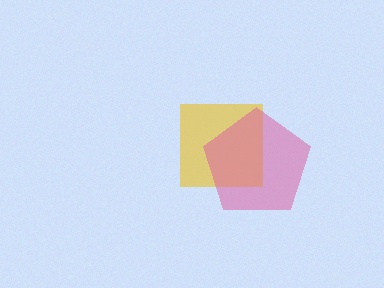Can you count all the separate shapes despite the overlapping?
Yes, there are 2 separate shapes.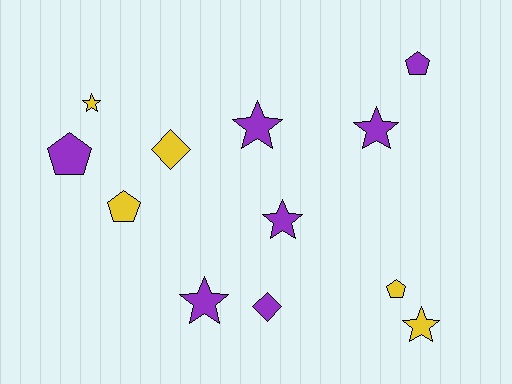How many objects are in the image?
There are 12 objects.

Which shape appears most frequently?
Star, with 6 objects.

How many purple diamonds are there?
There is 1 purple diamond.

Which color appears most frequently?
Purple, with 7 objects.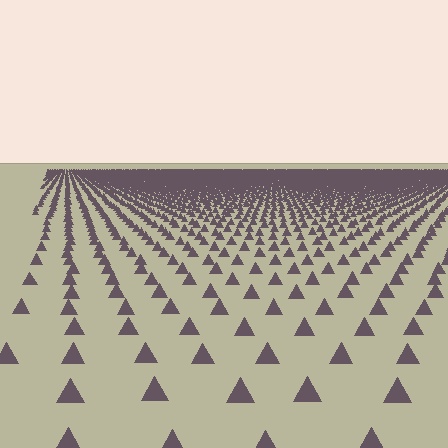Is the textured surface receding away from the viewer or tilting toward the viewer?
The surface is receding away from the viewer. Texture elements get smaller and denser toward the top.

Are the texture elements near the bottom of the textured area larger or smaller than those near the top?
Larger. Near the bottom, elements are closer to the viewer and appear at a bigger on-screen size.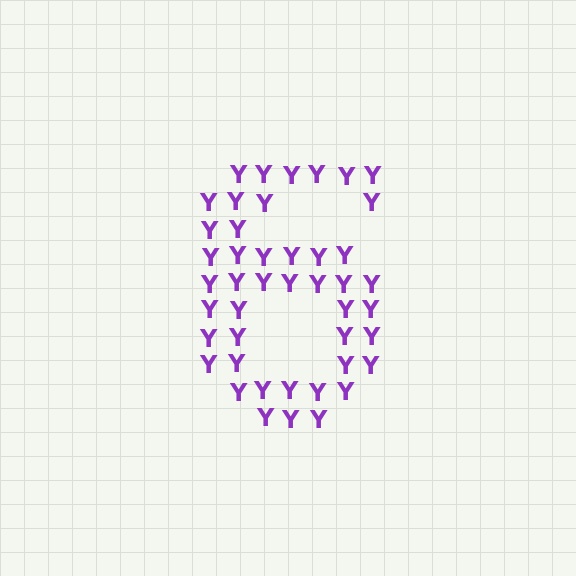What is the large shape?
The large shape is the digit 6.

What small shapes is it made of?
It is made of small letter Y's.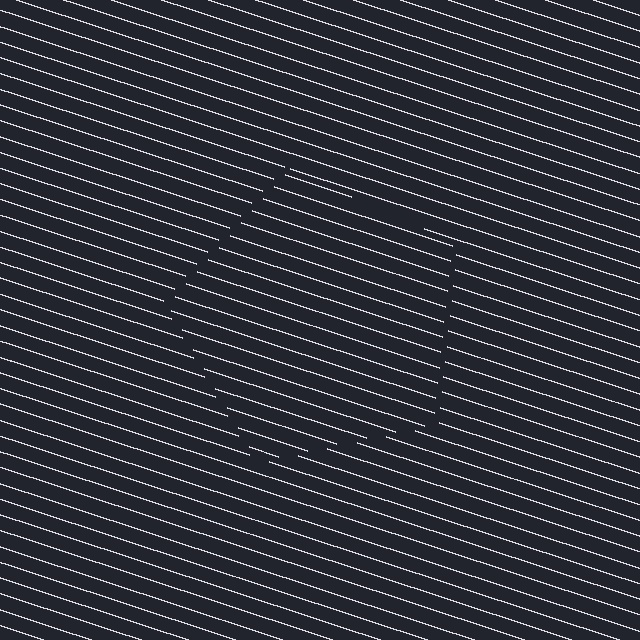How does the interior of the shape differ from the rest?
The interior of the shape contains the same grating, shifted by half a period — the contour is defined by the phase discontinuity where line-ends from the inner and outer gratings abut.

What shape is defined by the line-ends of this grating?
An illusory pentagon. The interior of the shape contains the same grating, shifted by half a period — the contour is defined by the phase discontinuity where line-ends from the inner and outer gratings abut.